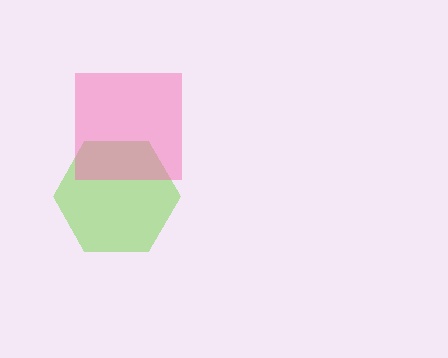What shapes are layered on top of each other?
The layered shapes are: a lime hexagon, a pink square.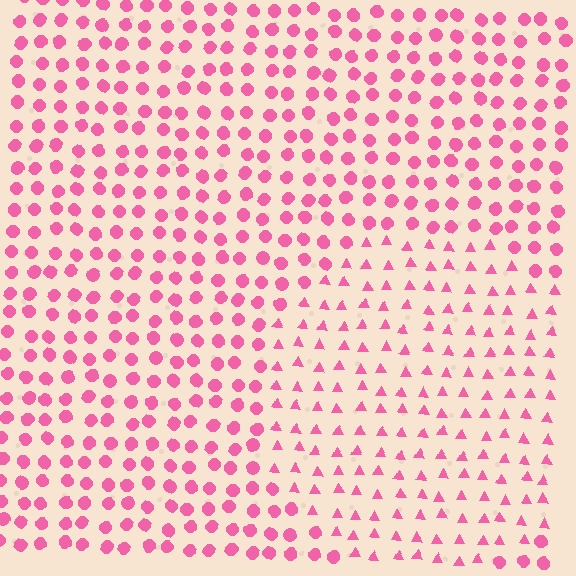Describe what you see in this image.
The image is filled with small pink elements arranged in a uniform grid. A circle-shaped region contains triangles, while the surrounding area contains circles. The boundary is defined purely by the change in element shape.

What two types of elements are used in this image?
The image uses triangles inside the circle region and circles outside it.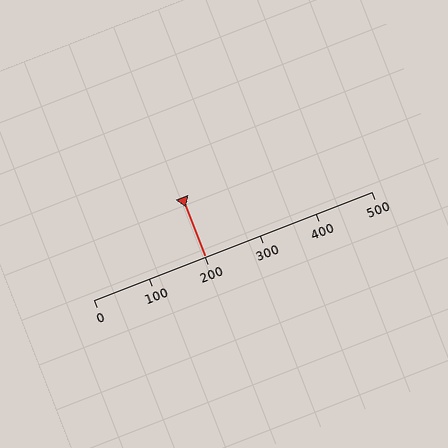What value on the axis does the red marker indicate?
The marker indicates approximately 200.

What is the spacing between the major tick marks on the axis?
The major ticks are spaced 100 apart.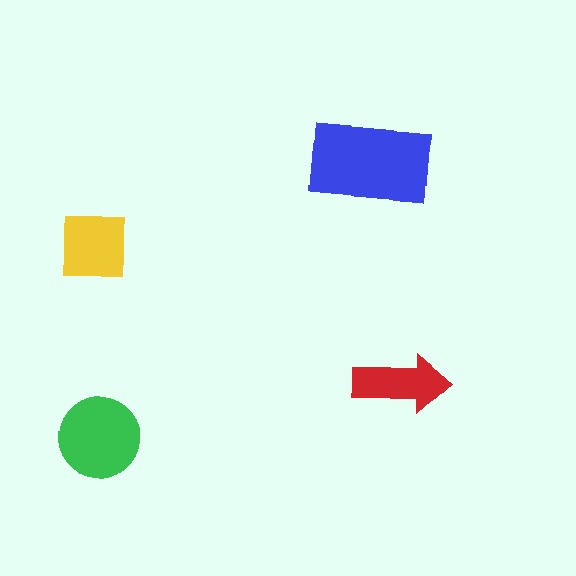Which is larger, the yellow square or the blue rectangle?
The blue rectangle.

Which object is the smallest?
The red arrow.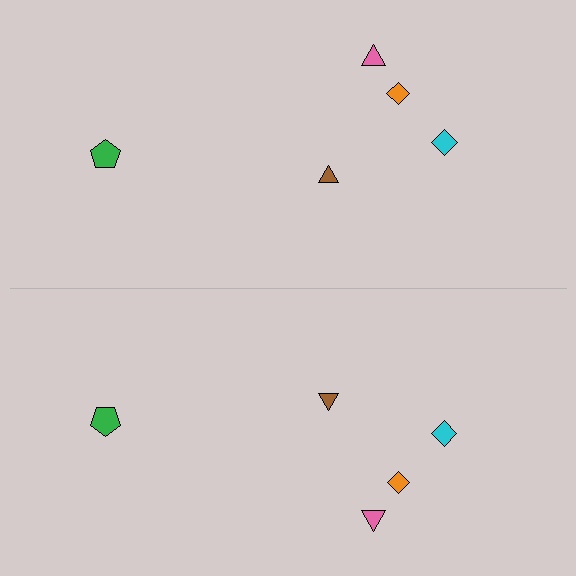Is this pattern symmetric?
Yes, this pattern has bilateral (reflection) symmetry.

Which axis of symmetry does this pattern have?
The pattern has a horizontal axis of symmetry running through the center of the image.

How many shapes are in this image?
There are 10 shapes in this image.